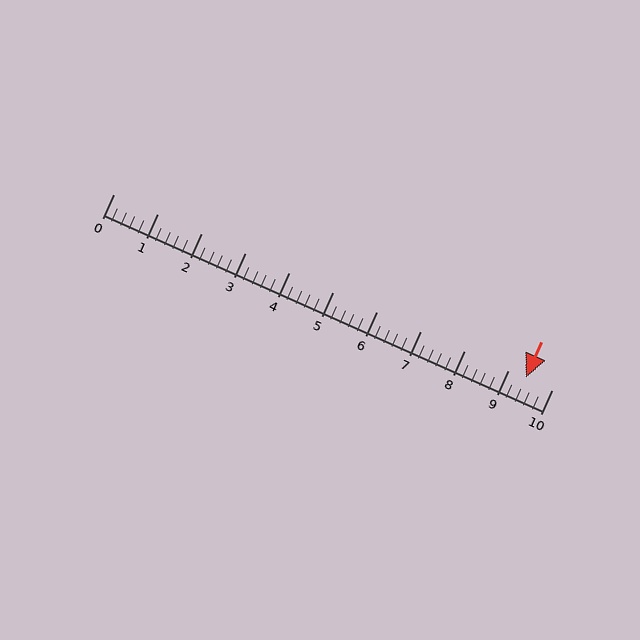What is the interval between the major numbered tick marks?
The major tick marks are spaced 1 units apart.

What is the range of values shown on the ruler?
The ruler shows values from 0 to 10.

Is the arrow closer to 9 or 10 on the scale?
The arrow is closer to 9.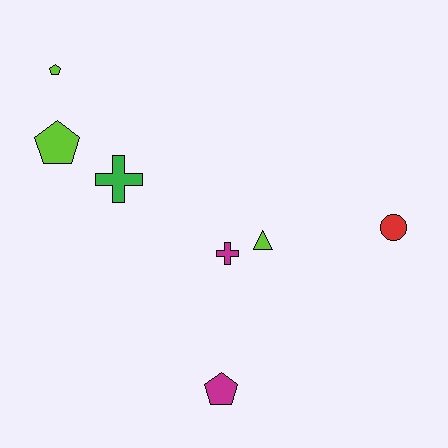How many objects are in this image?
There are 7 objects.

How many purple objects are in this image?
There are no purple objects.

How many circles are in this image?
There is 1 circle.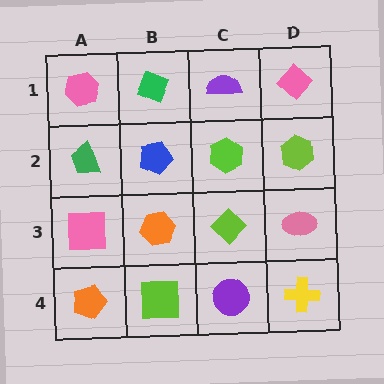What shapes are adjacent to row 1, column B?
A blue pentagon (row 2, column B), a pink hexagon (row 1, column A), a purple semicircle (row 1, column C).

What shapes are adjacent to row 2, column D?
A pink diamond (row 1, column D), a pink ellipse (row 3, column D), a lime hexagon (row 2, column C).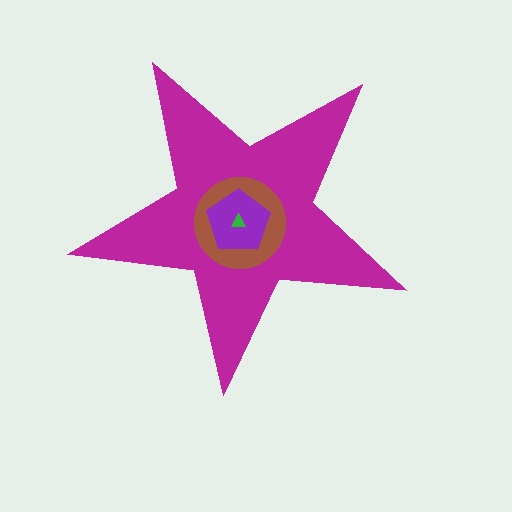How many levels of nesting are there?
4.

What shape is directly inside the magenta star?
The brown circle.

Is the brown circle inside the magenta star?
Yes.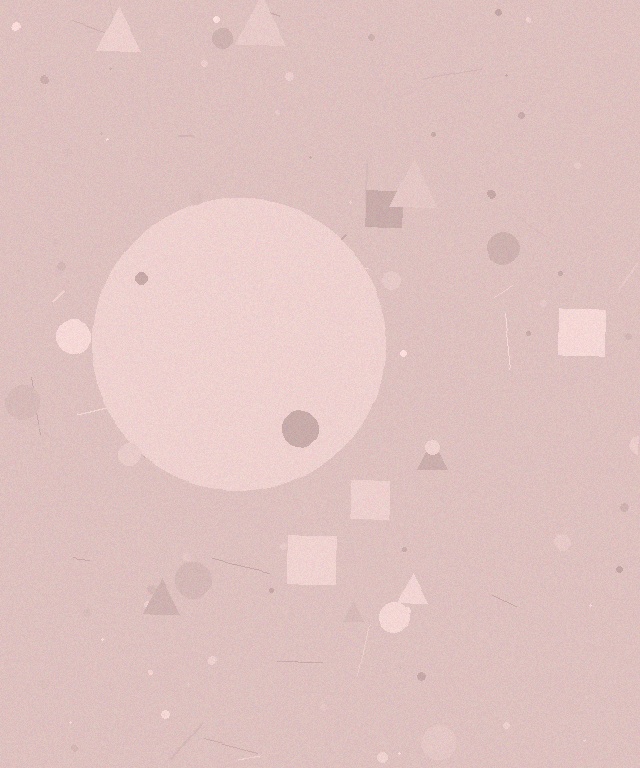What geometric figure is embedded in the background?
A circle is embedded in the background.